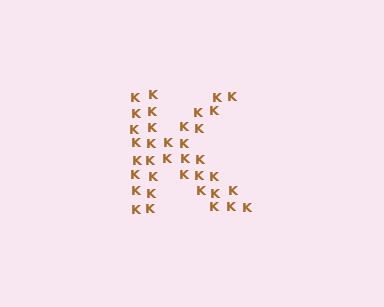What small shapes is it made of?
It is made of small letter K's.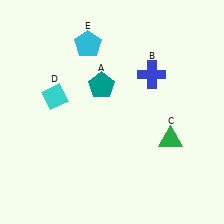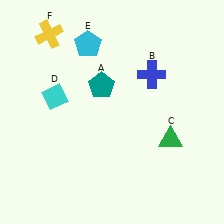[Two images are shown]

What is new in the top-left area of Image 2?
A yellow cross (F) was added in the top-left area of Image 2.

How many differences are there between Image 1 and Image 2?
There is 1 difference between the two images.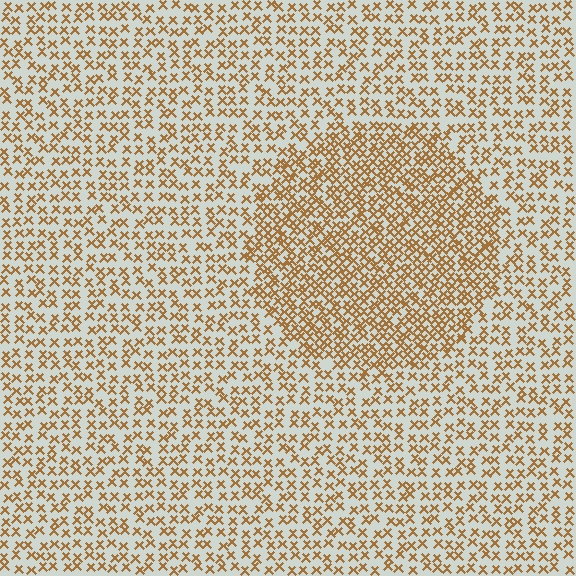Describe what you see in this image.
The image contains small brown elements arranged at two different densities. A circle-shaped region is visible where the elements are more densely packed than the surrounding area.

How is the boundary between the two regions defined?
The boundary is defined by a change in element density (approximately 1.9x ratio). All elements are the same color, size, and shape.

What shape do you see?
I see a circle.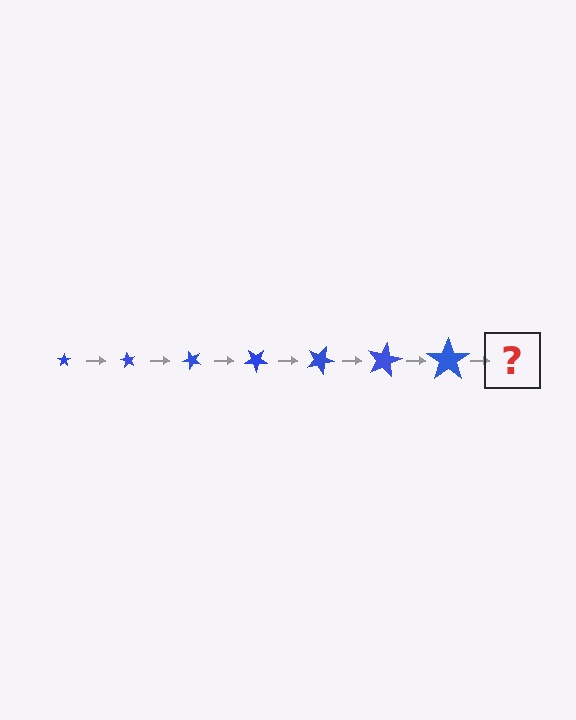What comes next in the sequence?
The next element should be a star, larger than the previous one and rotated 420 degrees from the start.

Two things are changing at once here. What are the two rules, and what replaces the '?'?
The two rules are that the star grows larger each step and it rotates 60 degrees each step. The '?' should be a star, larger than the previous one and rotated 420 degrees from the start.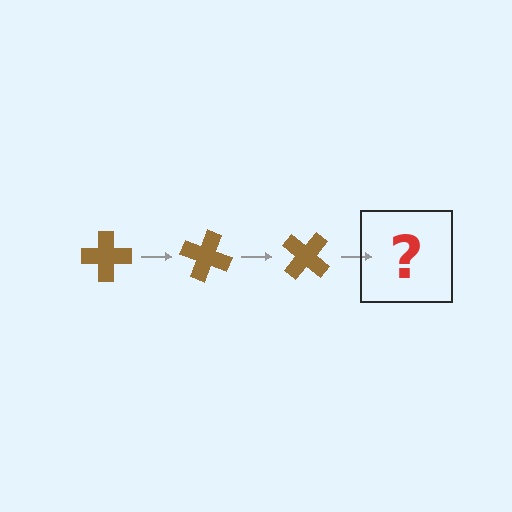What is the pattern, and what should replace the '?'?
The pattern is that the cross rotates 20 degrees each step. The '?' should be a brown cross rotated 60 degrees.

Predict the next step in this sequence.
The next step is a brown cross rotated 60 degrees.